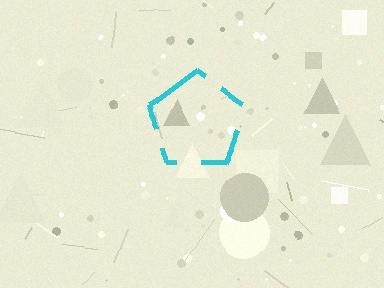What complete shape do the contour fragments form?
The contour fragments form a pentagon.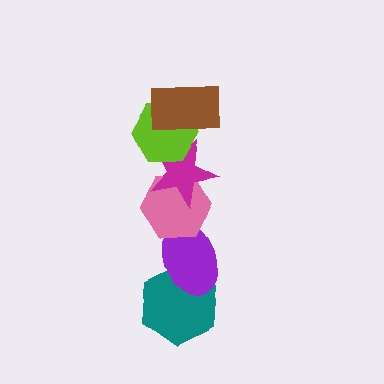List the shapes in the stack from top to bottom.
From top to bottom: the brown rectangle, the lime hexagon, the magenta star, the pink hexagon, the purple ellipse, the teal hexagon.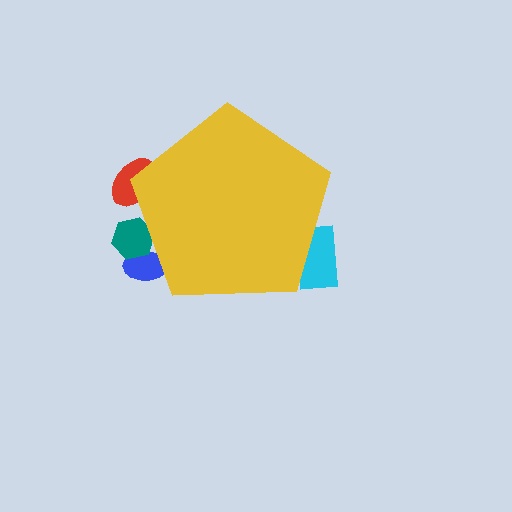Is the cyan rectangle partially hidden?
Yes, the cyan rectangle is partially hidden behind the yellow pentagon.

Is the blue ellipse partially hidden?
Yes, the blue ellipse is partially hidden behind the yellow pentagon.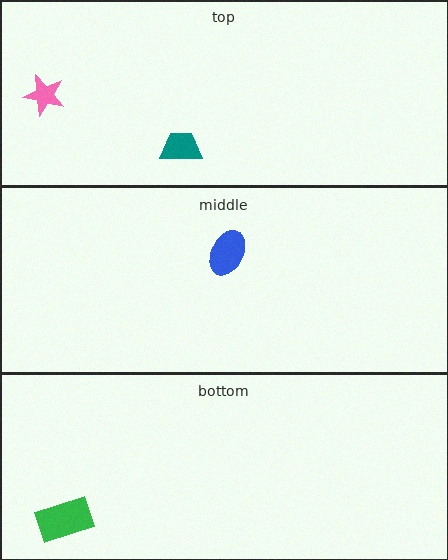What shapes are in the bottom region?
The green rectangle.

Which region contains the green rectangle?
The bottom region.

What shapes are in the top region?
The teal trapezoid, the pink star.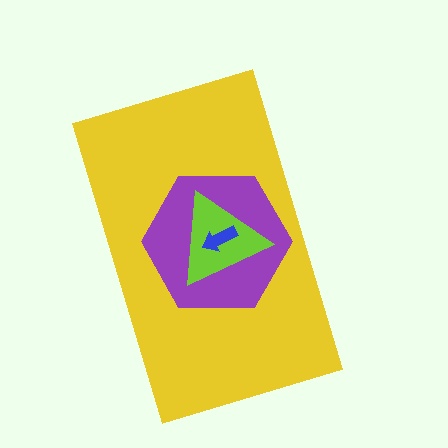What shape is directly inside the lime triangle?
The blue arrow.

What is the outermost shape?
The yellow rectangle.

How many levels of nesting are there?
4.